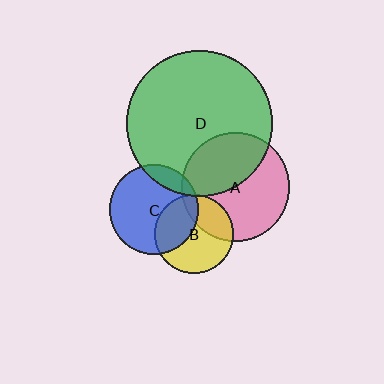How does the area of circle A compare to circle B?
Approximately 1.9 times.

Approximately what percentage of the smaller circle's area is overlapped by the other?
Approximately 40%.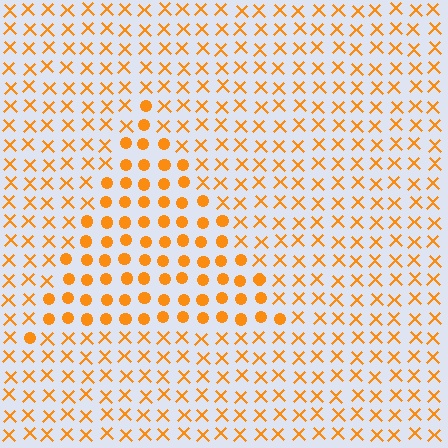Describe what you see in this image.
The image is filled with small orange elements arranged in a uniform grid. A triangle-shaped region contains circles, while the surrounding area contains X marks. The boundary is defined purely by the change in element shape.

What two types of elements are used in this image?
The image uses circles inside the triangle region and X marks outside it.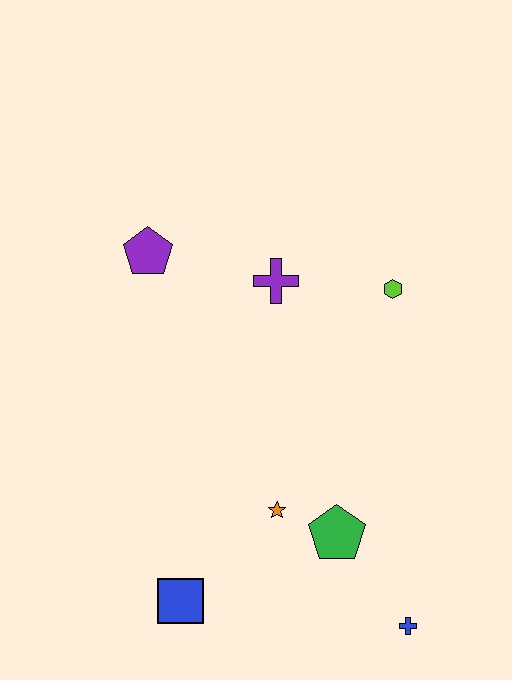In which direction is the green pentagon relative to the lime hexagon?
The green pentagon is below the lime hexagon.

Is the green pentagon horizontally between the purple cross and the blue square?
No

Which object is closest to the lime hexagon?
The purple cross is closest to the lime hexagon.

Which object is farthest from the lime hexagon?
The blue square is farthest from the lime hexagon.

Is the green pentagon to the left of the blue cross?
Yes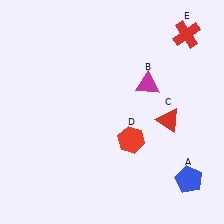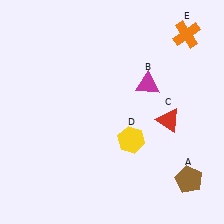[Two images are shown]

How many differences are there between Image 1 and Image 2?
There are 3 differences between the two images.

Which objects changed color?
A changed from blue to brown. D changed from red to yellow. E changed from red to orange.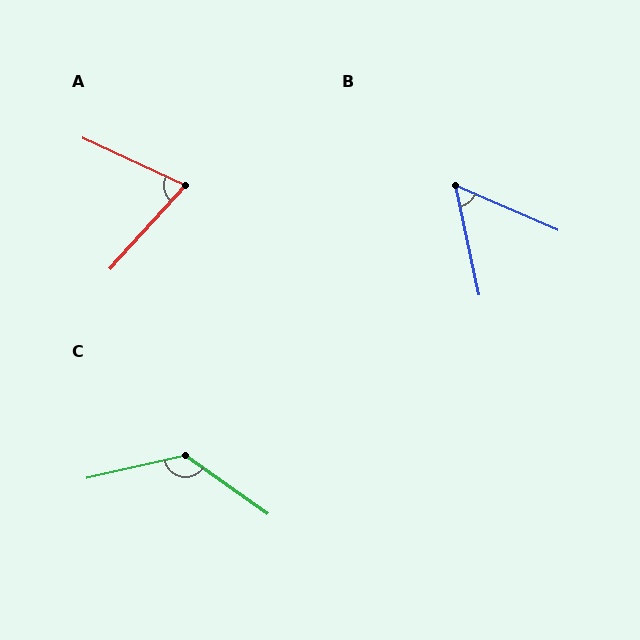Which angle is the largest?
C, at approximately 132 degrees.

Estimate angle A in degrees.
Approximately 73 degrees.